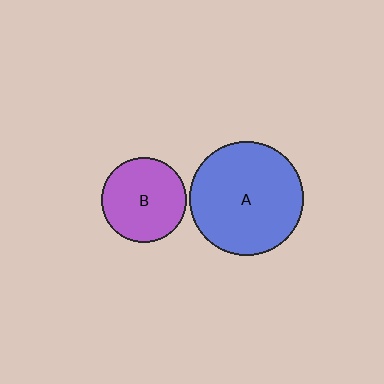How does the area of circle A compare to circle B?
Approximately 1.8 times.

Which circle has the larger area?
Circle A (blue).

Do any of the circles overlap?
No, none of the circles overlap.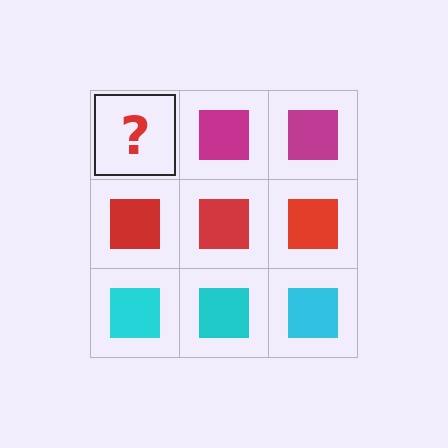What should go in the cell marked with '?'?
The missing cell should contain a magenta square.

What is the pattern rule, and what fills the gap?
The rule is that each row has a consistent color. The gap should be filled with a magenta square.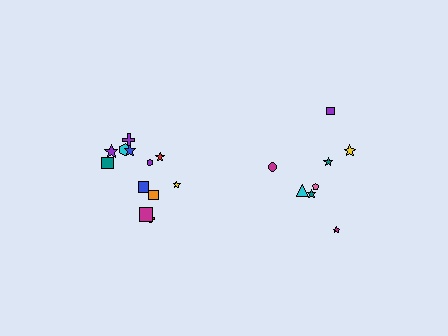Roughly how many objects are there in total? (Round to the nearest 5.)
Roughly 20 objects in total.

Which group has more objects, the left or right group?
The left group.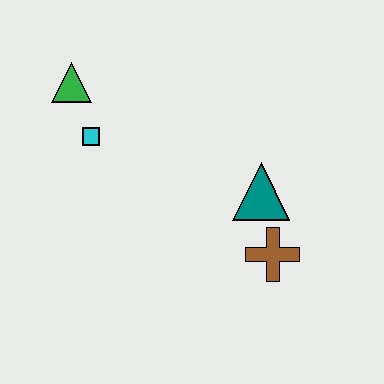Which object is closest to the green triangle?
The cyan square is closest to the green triangle.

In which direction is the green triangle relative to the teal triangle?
The green triangle is to the left of the teal triangle.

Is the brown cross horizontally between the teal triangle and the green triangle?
No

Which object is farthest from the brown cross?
The green triangle is farthest from the brown cross.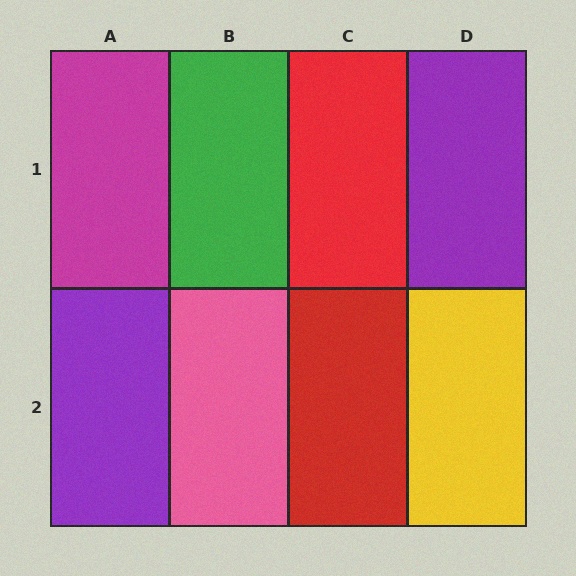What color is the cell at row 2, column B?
Pink.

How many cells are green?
1 cell is green.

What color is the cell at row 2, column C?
Red.